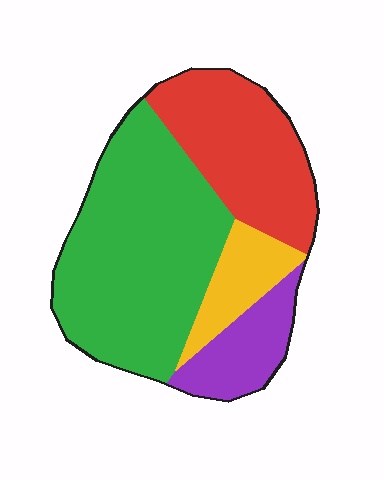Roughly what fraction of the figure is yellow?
Yellow takes up about one tenth (1/10) of the figure.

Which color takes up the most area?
Green, at roughly 50%.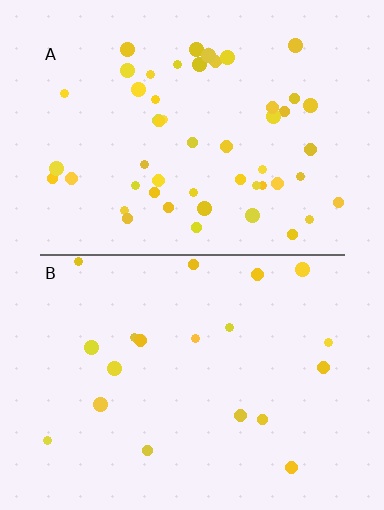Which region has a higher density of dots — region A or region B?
A (the top).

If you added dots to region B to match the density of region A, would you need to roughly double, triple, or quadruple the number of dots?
Approximately triple.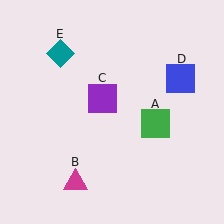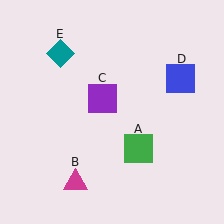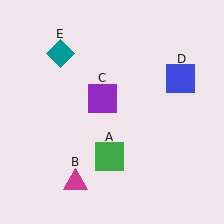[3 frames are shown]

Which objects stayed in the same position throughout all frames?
Magenta triangle (object B) and purple square (object C) and blue square (object D) and teal diamond (object E) remained stationary.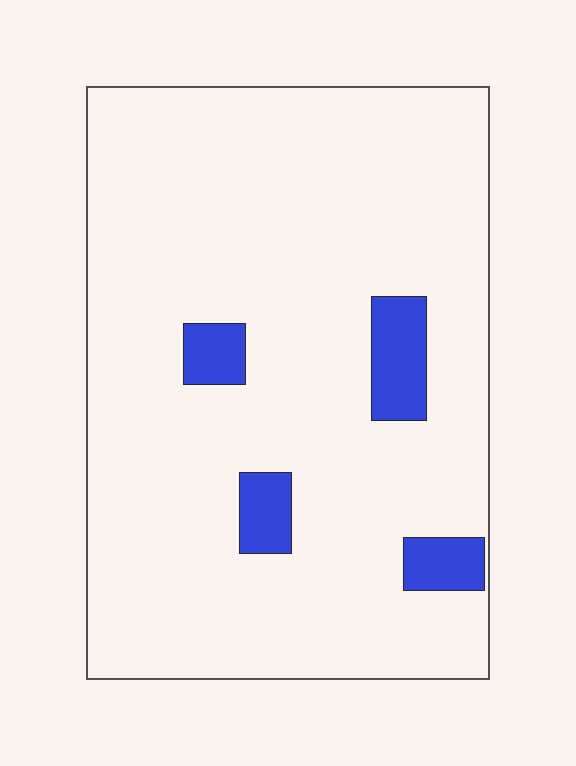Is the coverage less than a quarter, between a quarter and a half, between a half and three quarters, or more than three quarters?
Less than a quarter.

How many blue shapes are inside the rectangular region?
4.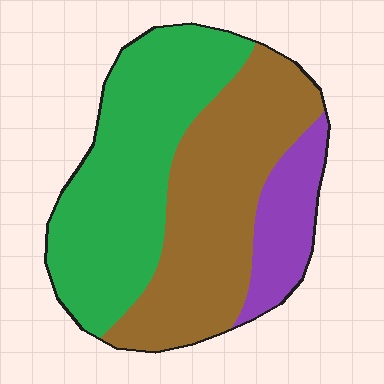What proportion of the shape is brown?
Brown covers 42% of the shape.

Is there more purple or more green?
Green.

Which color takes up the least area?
Purple, at roughly 15%.